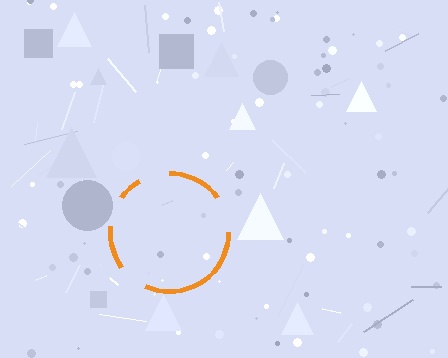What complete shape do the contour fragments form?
The contour fragments form a circle.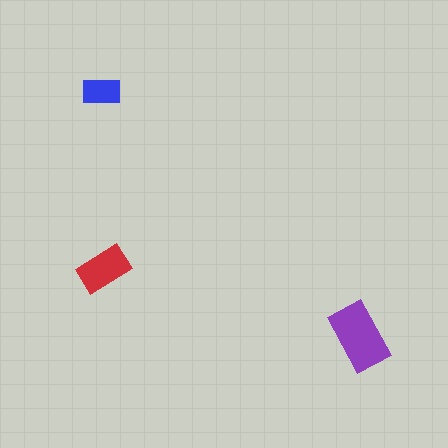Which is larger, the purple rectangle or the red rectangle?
The purple one.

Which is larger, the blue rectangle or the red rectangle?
The red one.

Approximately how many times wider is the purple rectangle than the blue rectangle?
About 2 times wider.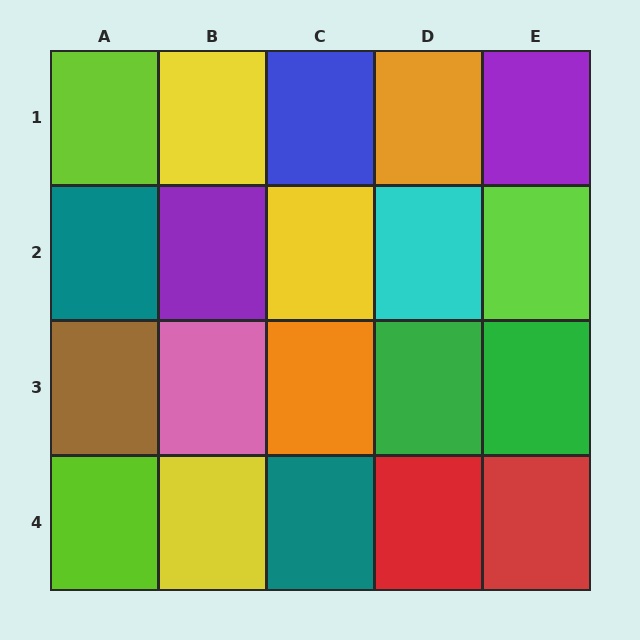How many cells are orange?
2 cells are orange.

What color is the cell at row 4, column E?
Red.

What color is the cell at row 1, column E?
Purple.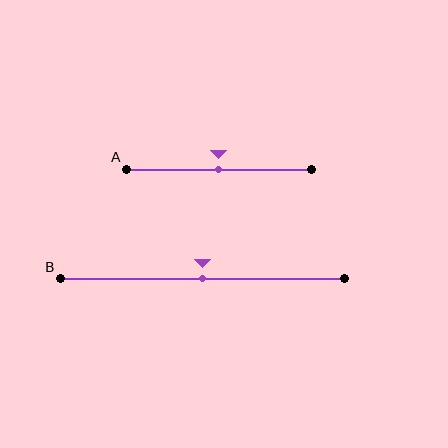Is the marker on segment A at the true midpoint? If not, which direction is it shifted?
Yes, the marker on segment A is at the true midpoint.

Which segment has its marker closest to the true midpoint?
Segment A has its marker closest to the true midpoint.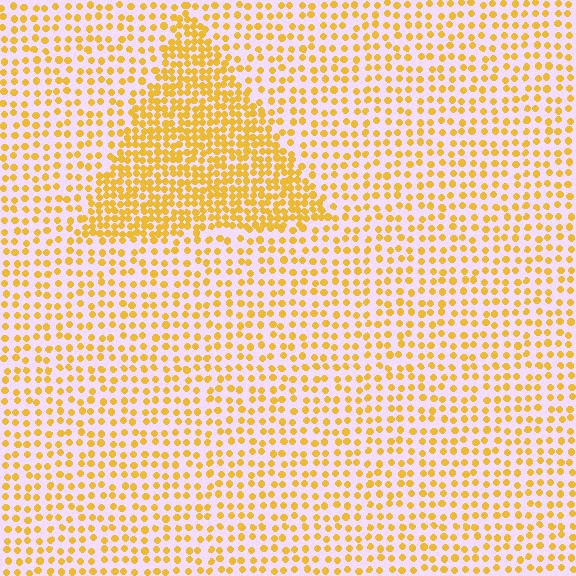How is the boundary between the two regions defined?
The boundary is defined by a change in element density (approximately 2.1x ratio). All elements are the same color, size, and shape.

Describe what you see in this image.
The image contains small yellow elements arranged at two different densities. A triangle-shaped region is visible where the elements are more densely packed than the surrounding area.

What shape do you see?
I see a triangle.